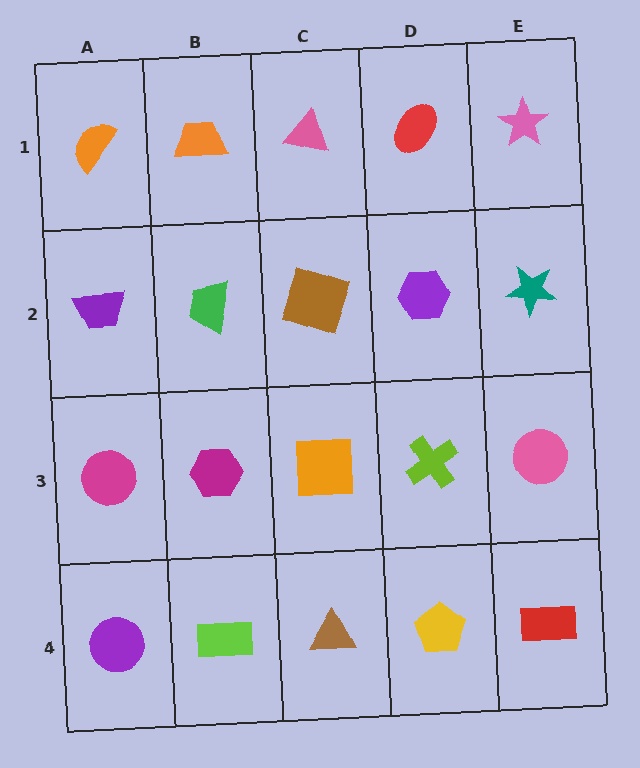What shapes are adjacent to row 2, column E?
A pink star (row 1, column E), a pink circle (row 3, column E), a purple hexagon (row 2, column D).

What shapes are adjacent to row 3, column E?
A teal star (row 2, column E), a red rectangle (row 4, column E), a lime cross (row 3, column D).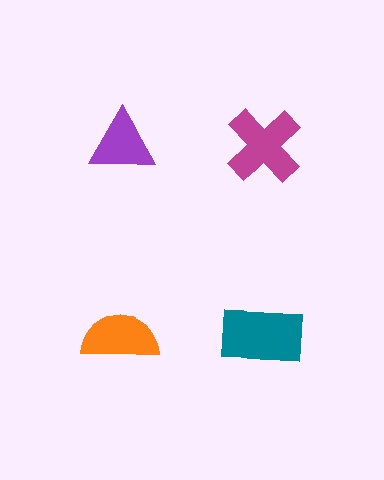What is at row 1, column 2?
A magenta cross.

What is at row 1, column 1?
A purple triangle.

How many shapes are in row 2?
2 shapes.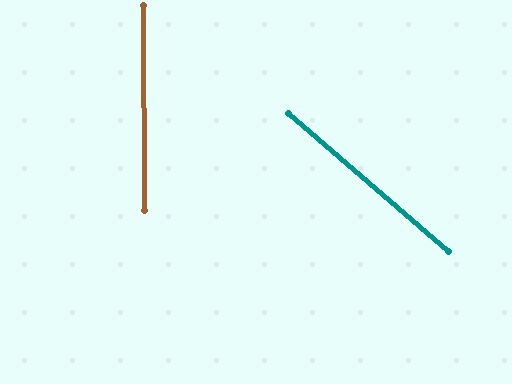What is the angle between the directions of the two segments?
Approximately 49 degrees.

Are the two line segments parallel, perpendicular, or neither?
Neither parallel nor perpendicular — they differ by about 49°.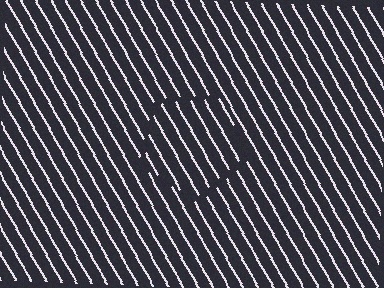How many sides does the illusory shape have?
5 sides — the line-ends trace a pentagon.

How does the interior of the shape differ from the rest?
The interior of the shape contains the same grating, shifted by half a period — the contour is defined by the phase discontinuity where line-ends from the inner and outer gratings abut.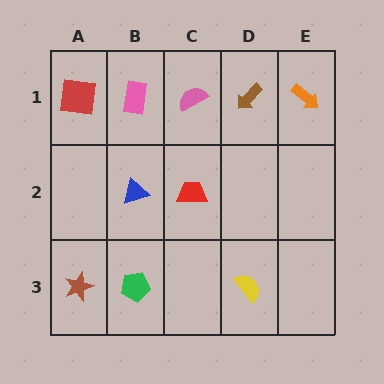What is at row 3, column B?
A green pentagon.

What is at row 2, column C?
A red trapezoid.